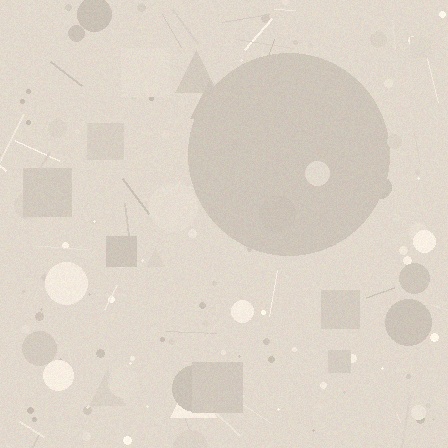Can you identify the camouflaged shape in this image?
The camouflaged shape is a circle.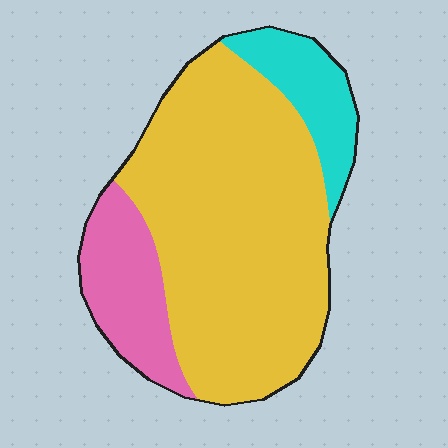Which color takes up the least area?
Cyan, at roughly 15%.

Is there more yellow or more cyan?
Yellow.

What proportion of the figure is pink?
Pink takes up between a sixth and a third of the figure.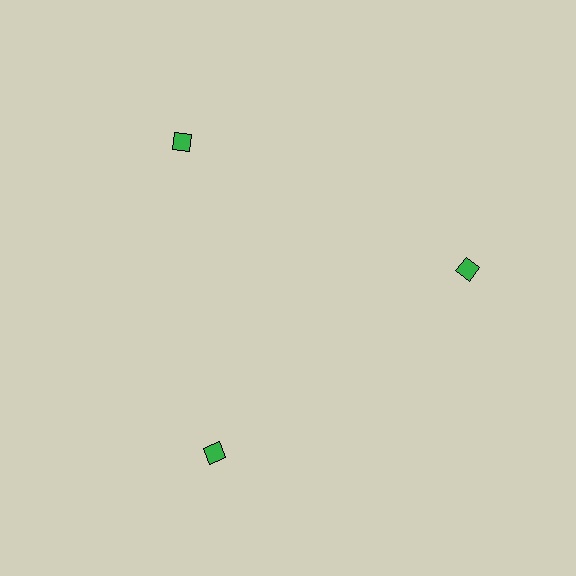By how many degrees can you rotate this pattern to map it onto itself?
The pattern maps onto itself every 120 degrees of rotation.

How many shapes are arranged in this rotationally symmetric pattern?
There are 3 shapes, arranged in 3 groups of 1.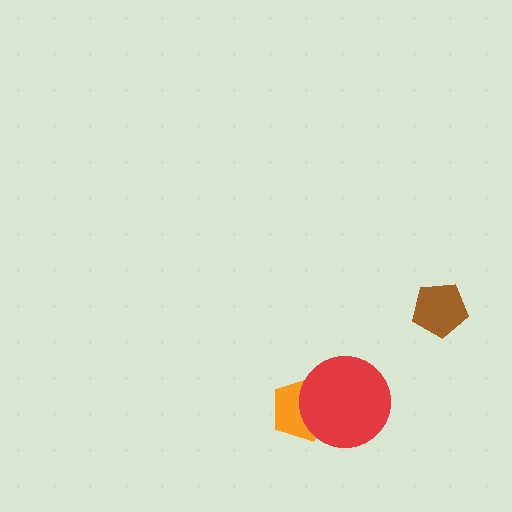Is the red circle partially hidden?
No, no other shape covers it.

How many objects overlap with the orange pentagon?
1 object overlaps with the orange pentagon.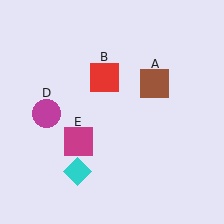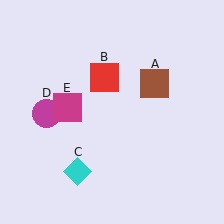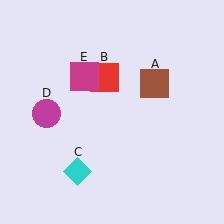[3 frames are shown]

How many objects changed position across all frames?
1 object changed position: magenta square (object E).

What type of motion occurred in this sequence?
The magenta square (object E) rotated clockwise around the center of the scene.